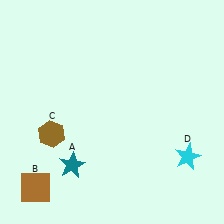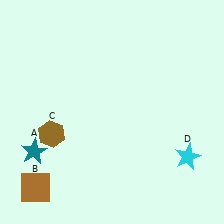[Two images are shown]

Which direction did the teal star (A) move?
The teal star (A) moved left.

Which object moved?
The teal star (A) moved left.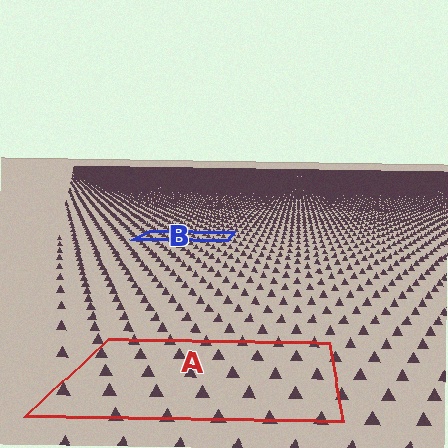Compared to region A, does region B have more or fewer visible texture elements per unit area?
Region B has more texture elements per unit area — they are packed more densely because it is farther away.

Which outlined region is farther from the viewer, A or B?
Region B is farther from the viewer — the texture elements inside it appear smaller and more densely packed.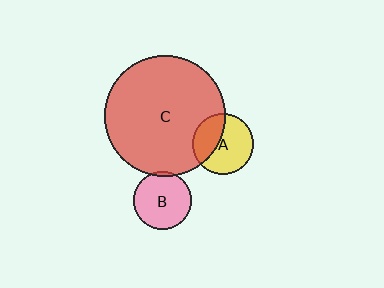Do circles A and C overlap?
Yes.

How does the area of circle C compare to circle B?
Approximately 4.3 times.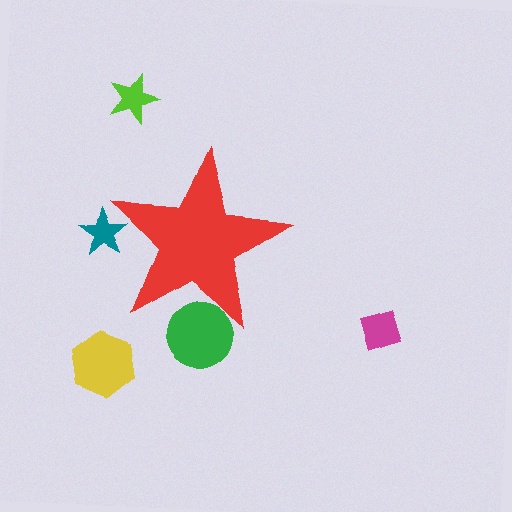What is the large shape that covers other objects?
A red star.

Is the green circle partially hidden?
Yes, the green circle is partially hidden behind the red star.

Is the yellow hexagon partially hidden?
No, the yellow hexagon is fully visible.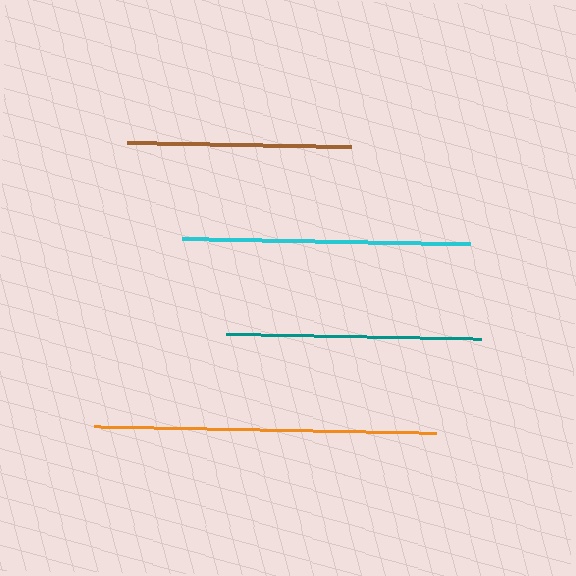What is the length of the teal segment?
The teal segment is approximately 256 pixels long.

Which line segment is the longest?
The orange line is the longest at approximately 342 pixels.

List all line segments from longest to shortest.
From longest to shortest: orange, cyan, teal, brown.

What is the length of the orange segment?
The orange segment is approximately 342 pixels long.